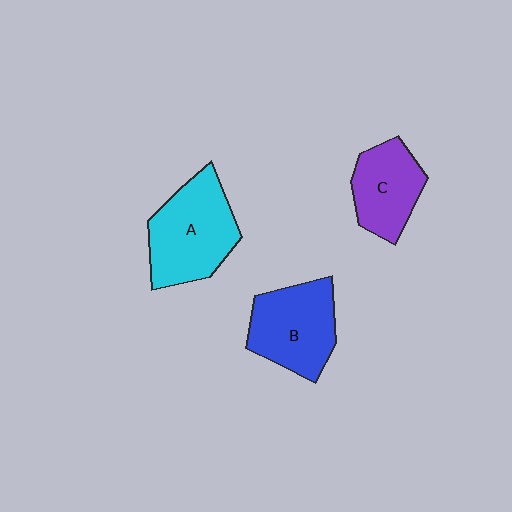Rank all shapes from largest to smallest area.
From largest to smallest: A (cyan), B (blue), C (purple).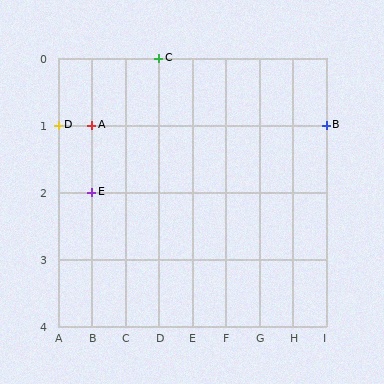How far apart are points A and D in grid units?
Points A and D are 1 column apart.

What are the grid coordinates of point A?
Point A is at grid coordinates (B, 1).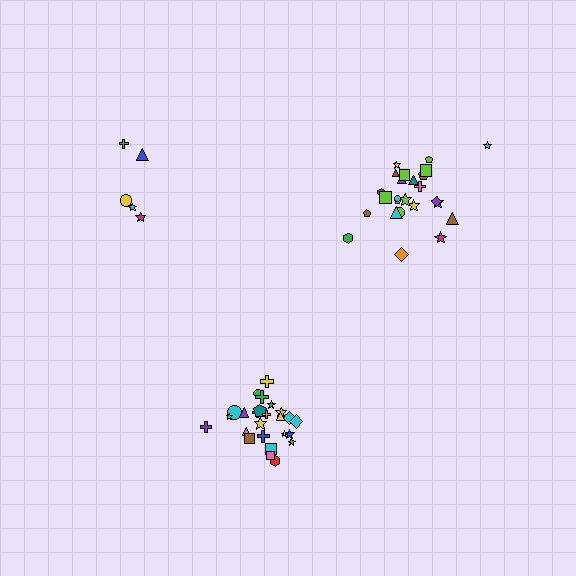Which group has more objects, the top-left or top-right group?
The top-right group.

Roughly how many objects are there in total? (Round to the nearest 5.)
Roughly 55 objects in total.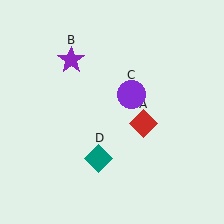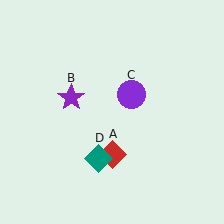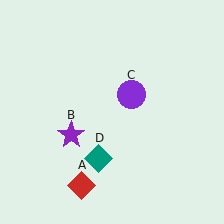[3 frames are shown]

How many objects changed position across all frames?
2 objects changed position: red diamond (object A), purple star (object B).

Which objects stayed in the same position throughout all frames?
Purple circle (object C) and teal diamond (object D) remained stationary.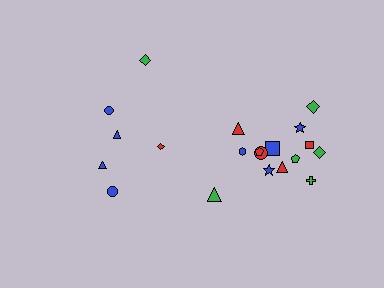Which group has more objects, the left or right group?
The right group.